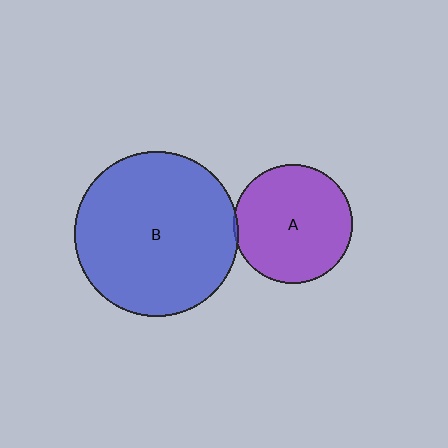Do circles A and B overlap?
Yes.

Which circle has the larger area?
Circle B (blue).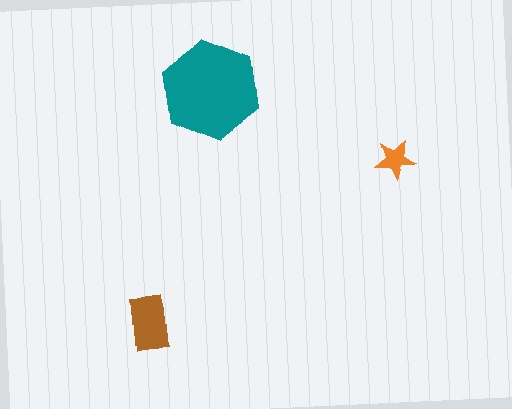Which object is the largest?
The teal hexagon.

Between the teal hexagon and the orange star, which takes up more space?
The teal hexagon.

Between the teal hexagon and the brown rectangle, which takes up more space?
The teal hexagon.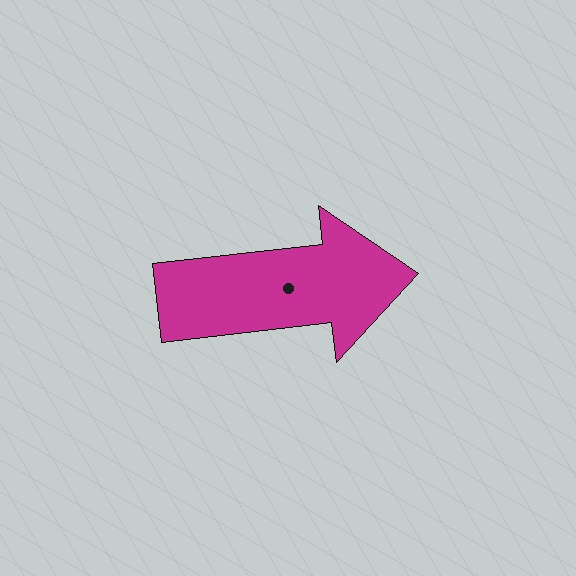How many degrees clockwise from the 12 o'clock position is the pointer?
Approximately 84 degrees.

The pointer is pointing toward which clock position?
Roughly 3 o'clock.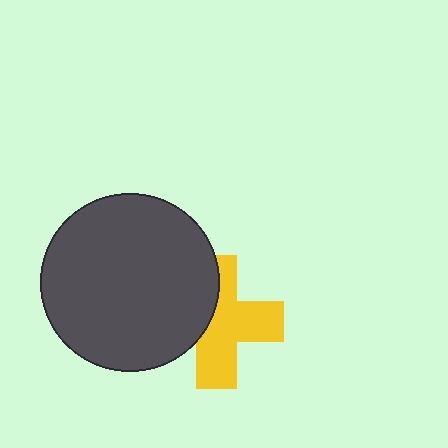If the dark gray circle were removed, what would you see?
You would see the complete yellow cross.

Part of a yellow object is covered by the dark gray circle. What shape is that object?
It is a cross.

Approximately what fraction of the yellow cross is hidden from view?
Roughly 38% of the yellow cross is hidden behind the dark gray circle.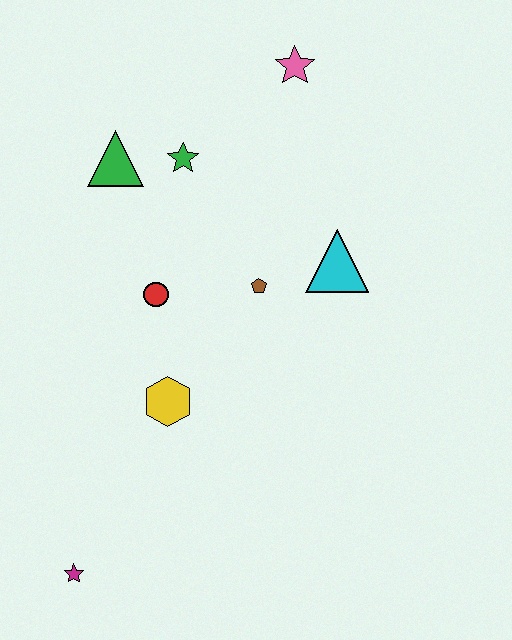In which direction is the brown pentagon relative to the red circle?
The brown pentagon is to the right of the red circle.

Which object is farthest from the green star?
The magenta star is farthest from the green star.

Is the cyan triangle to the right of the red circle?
Yes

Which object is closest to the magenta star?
The yellow hexagon is closest to the magenta star.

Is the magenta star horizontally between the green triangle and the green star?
No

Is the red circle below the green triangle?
Yes